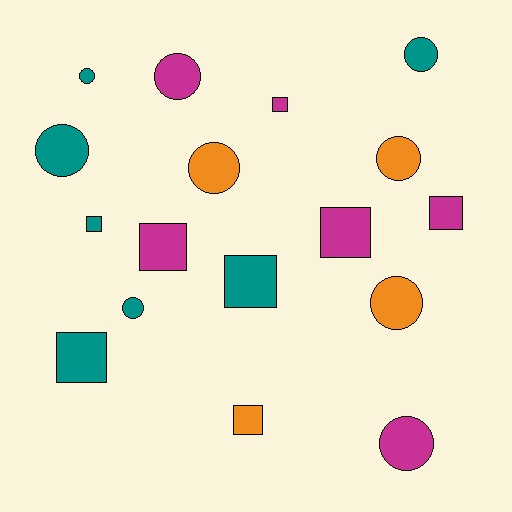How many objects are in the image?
There are 17 objects.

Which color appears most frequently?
Teal, with 7 objects.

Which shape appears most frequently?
Circle, with 9 objects.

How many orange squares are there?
There is 1 orange square.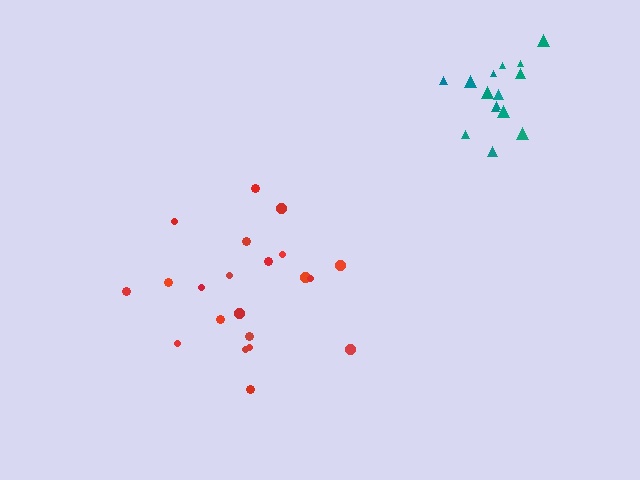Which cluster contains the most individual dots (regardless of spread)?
Red (21).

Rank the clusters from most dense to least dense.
teal, red.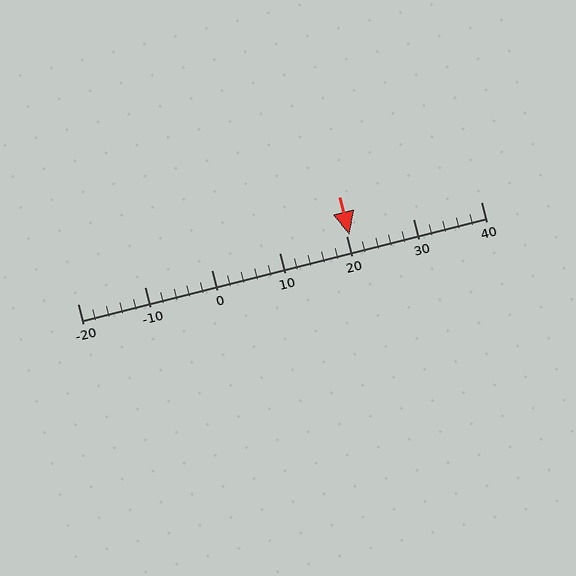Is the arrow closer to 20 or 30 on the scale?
The arrow is closer to 20.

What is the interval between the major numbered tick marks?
The major tick marks are spaced 10 units apart.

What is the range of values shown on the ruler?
The ruler shows values from -20 to 40.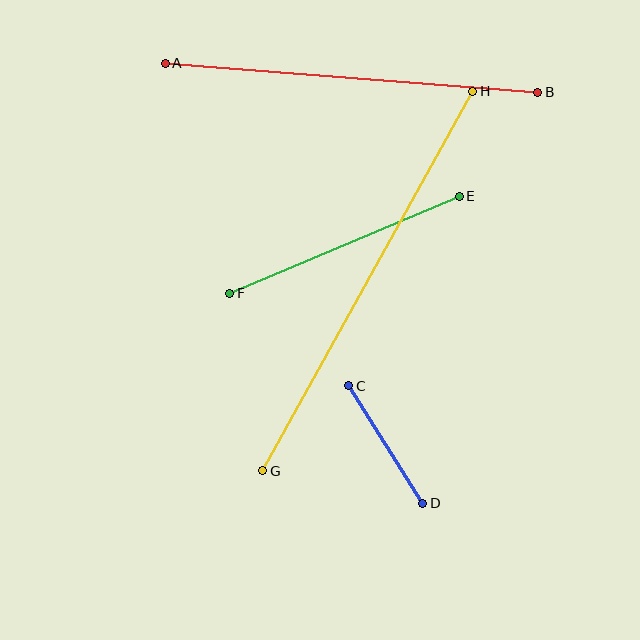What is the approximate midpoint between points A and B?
The midpoint is at approximately (351, 78) pixels.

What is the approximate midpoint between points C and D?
The midpoint is at approximately (386, 445) pixels.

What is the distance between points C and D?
The distance is approximately 139 pixels.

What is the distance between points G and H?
The distance is approximately 434 pixels.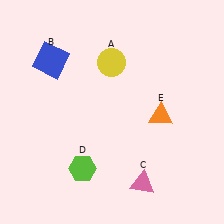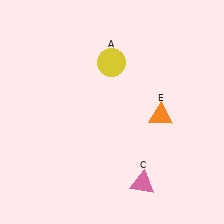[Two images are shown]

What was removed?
The lime hexagon (D), the blue square (B) were removed in Image 2.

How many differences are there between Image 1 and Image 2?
There are 2 differences between the two images.